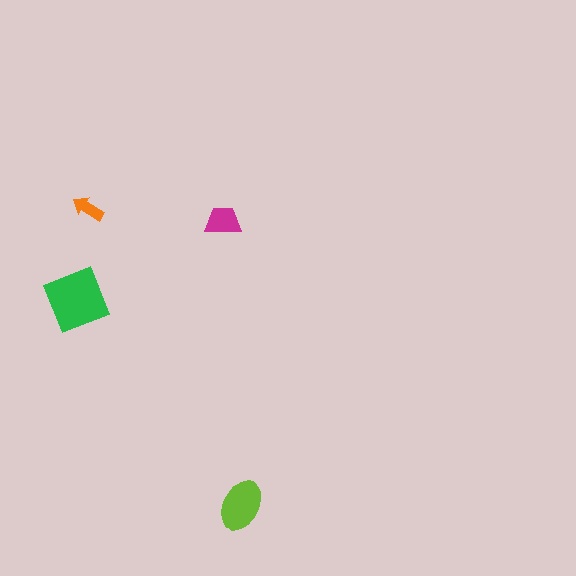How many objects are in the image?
There are 4 objects in the image.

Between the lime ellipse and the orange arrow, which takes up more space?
The lime ellipse.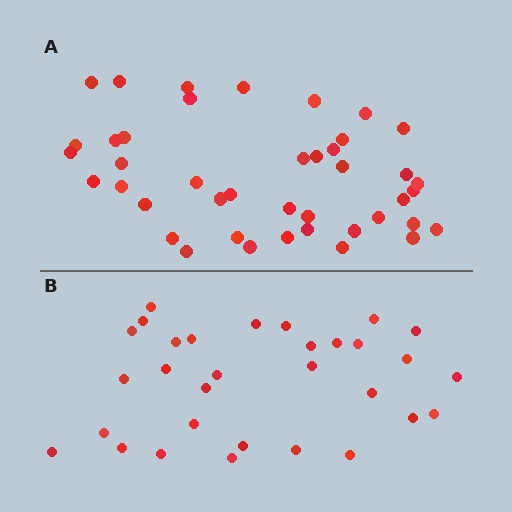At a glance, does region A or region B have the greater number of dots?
Region A (the top region) has more dots.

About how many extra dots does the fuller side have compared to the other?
Region A has roughly 12 or so more dots than region B.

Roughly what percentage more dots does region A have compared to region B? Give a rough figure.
About 35% more.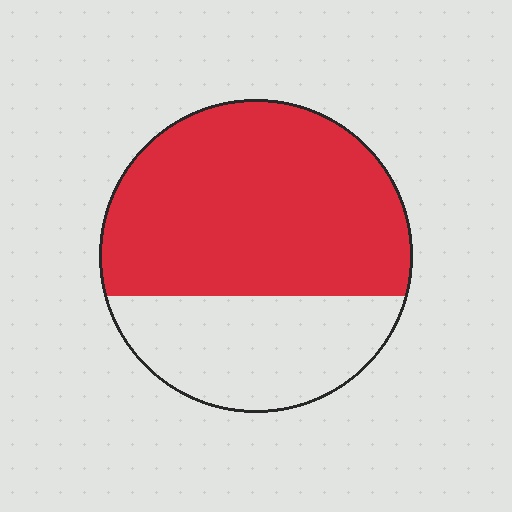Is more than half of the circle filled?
Yes.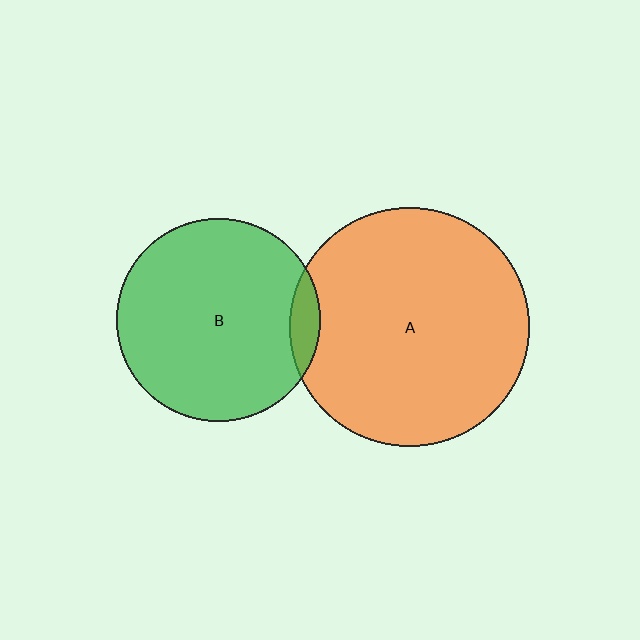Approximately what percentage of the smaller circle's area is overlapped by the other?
Approximately 5%.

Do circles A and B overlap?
Yes.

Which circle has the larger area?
Circle A (orange).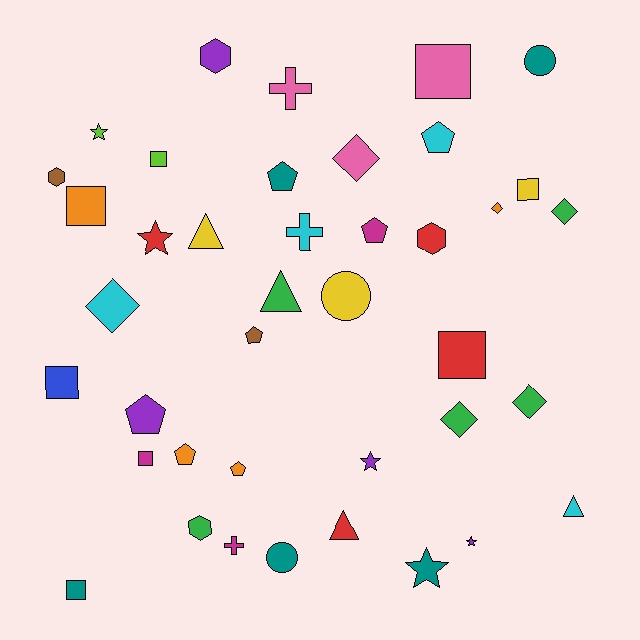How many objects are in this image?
There are 40 objects.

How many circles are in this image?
There are 3 circles.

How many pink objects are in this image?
There are 3 pink objects.